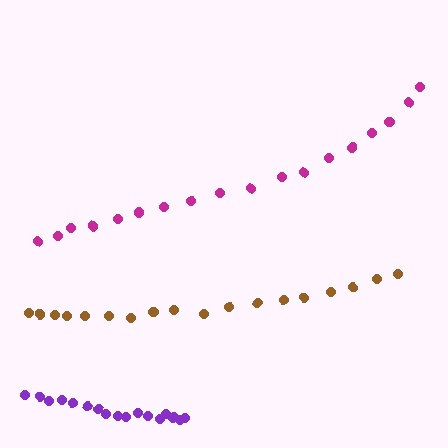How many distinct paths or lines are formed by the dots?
There are 3 distinct paths.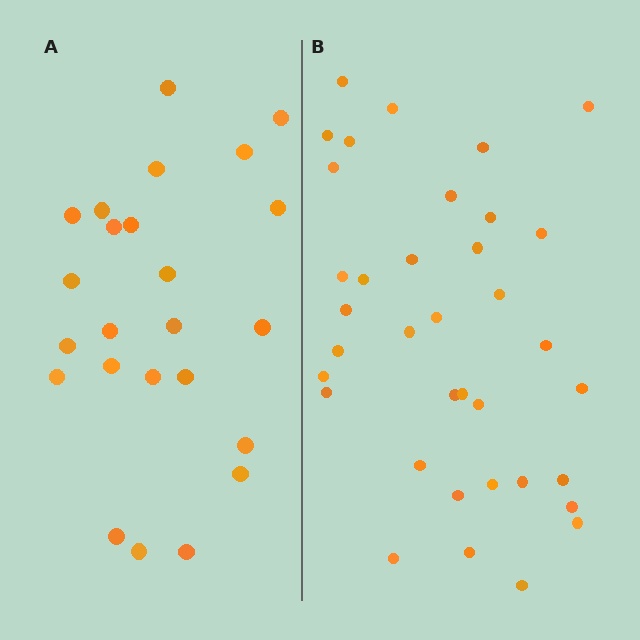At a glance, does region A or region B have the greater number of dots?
Region B (the right region) has more dots.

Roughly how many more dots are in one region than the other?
Region B has roughly 12 or so more dots than region A.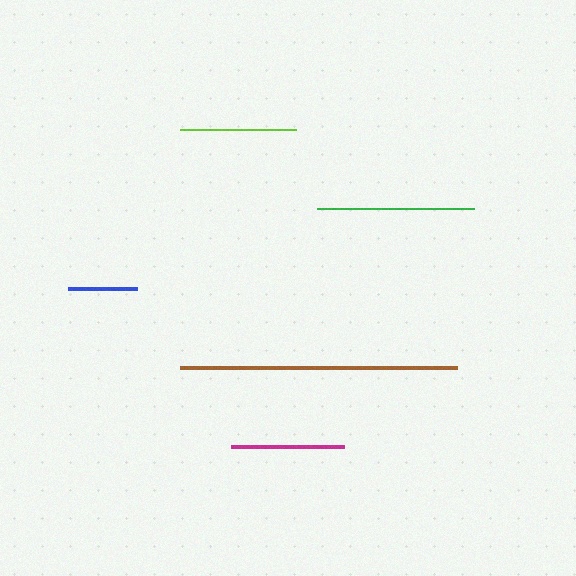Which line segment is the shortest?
The blue line is the shortest at approximately 69 pixels.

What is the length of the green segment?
The green segment is approximately 158 pixels long.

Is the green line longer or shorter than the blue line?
The green line is longer than the blue line.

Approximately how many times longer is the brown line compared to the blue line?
The brown line is approximately 4.0 times the length of the blue line.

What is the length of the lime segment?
The lime segment is approximately 116 pixels long.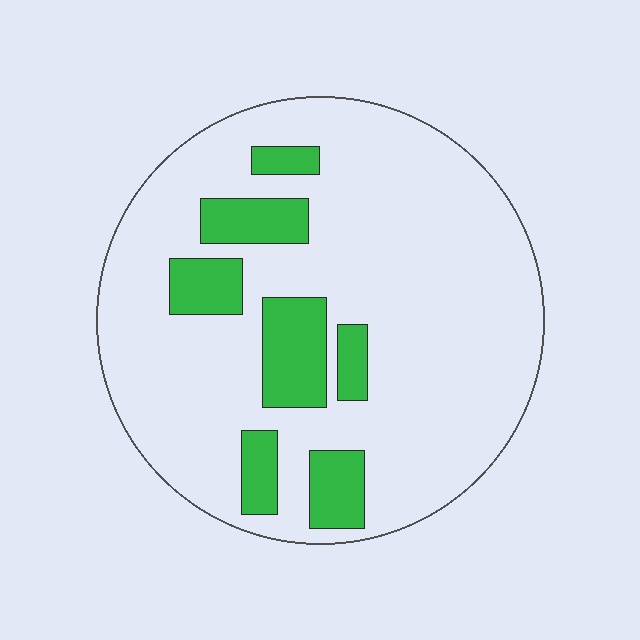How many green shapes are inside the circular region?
7.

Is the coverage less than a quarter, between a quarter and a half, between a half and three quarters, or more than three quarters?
Less than a quarter.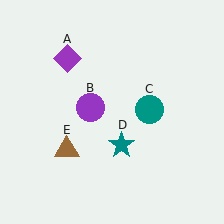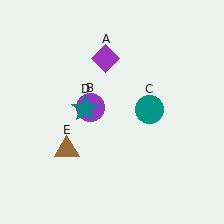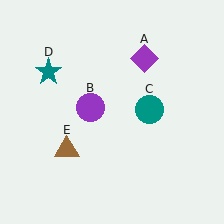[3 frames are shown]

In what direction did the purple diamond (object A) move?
The purple diamond (object A) moved right.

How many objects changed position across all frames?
2 objects changed position: purple diamond (object A), teal star (object D).